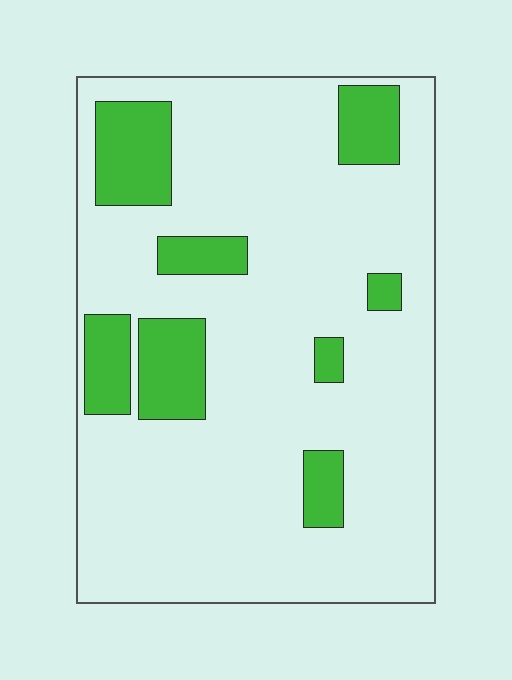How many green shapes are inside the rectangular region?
8.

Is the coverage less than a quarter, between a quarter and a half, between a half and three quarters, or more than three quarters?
Less than a quarter.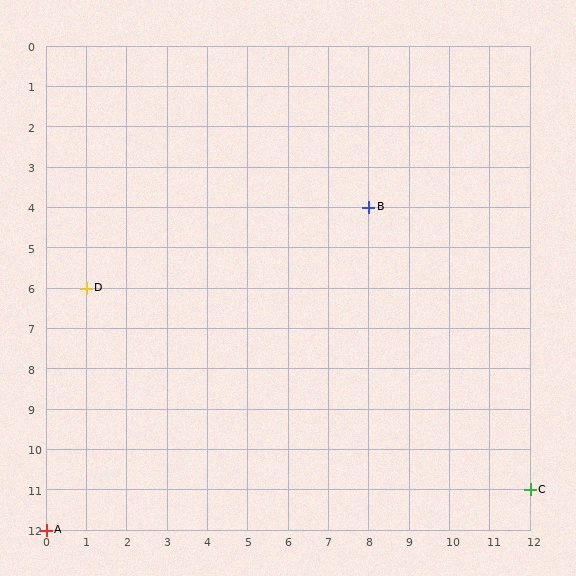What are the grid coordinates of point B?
Point B is at grid coordinates (8, 4).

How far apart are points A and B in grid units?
Points A and B are 8 columns and 8 rows apart (about 11.3 grid units diagonally).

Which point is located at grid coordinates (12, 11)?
Point C is at (12, 11).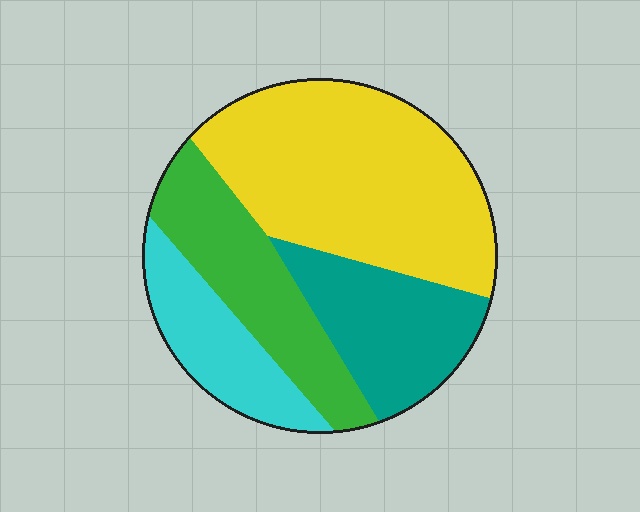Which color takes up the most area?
Yellow, at roughly 45%.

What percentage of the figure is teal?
Teal covers roughly 20% of the figure.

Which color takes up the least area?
Cyan, at roughly 15%.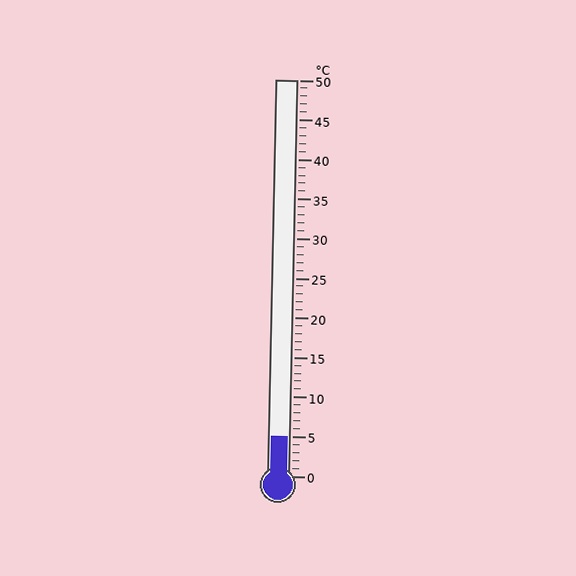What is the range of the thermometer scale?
The thermometer scale ranges from 0°C to 50°C.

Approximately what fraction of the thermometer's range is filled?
The thermometer is filled to approximately 10% of its range.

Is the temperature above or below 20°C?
The temperature is below 20°C.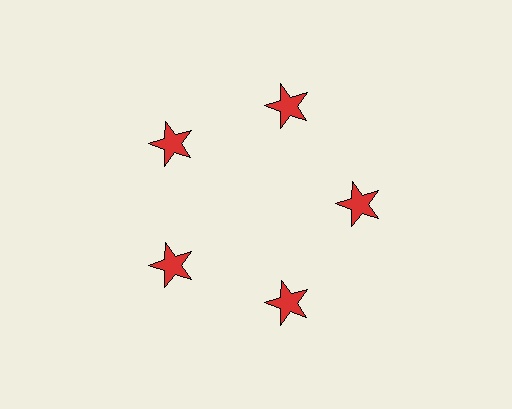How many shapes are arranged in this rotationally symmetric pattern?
There are 5 shapes, arranged in 5 groups of 1.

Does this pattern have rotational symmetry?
Yes, this pattern has 5-fold rotational symmetry. It looks the same after rotating 72 degrees around the center.